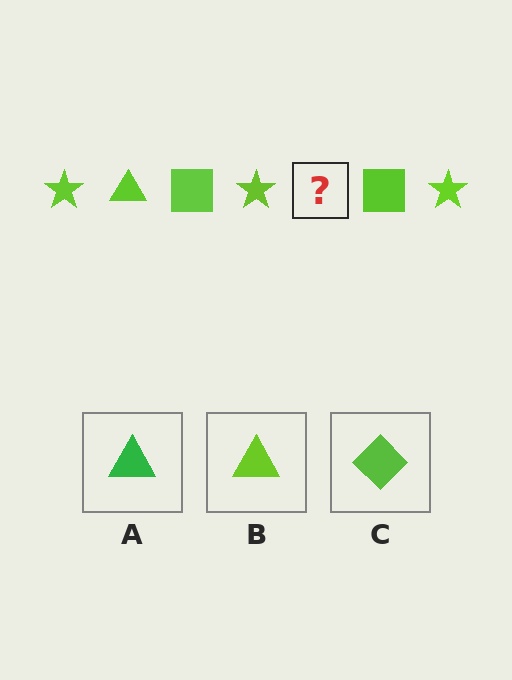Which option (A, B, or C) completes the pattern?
B.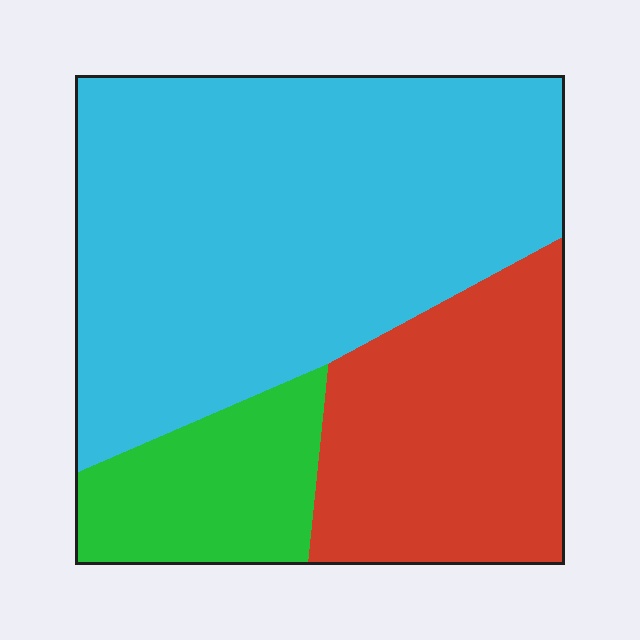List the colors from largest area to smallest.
From largest to smallest: cyan, red, green.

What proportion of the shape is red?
Red takes up between a sixth and a third of the shape.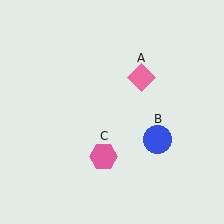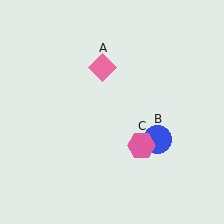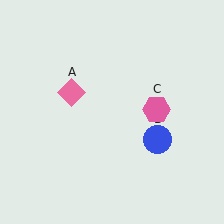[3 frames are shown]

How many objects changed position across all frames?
2 objects changed position: pink diamond (object A), pink hexagon (object C).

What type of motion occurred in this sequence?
The pink diamond (object A), pink hexagon (object C) rotated counterclockwise around the center of the scene.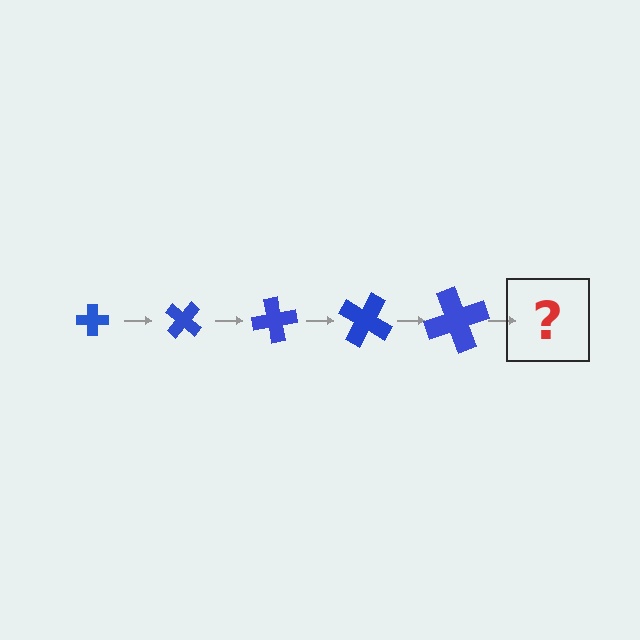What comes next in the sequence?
The next element should be a cross, larger than the previous one and rotated 200 degrees from the start.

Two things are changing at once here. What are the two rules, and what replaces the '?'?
The two rules are that the cross grows larger each step and it rotates 40 degrees each step. The '?' should be a cross, larger than the previous one and rotated 200 degrees from the start.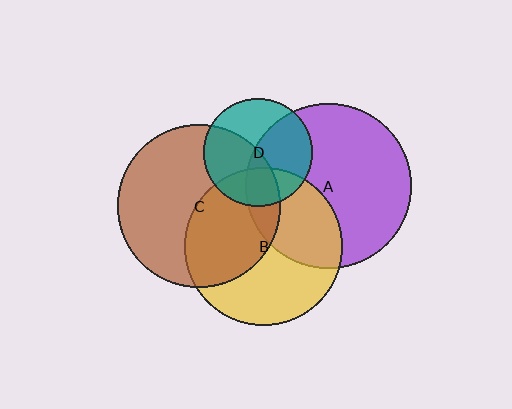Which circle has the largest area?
Circle A (purple).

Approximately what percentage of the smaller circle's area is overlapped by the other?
Approximately 45%.